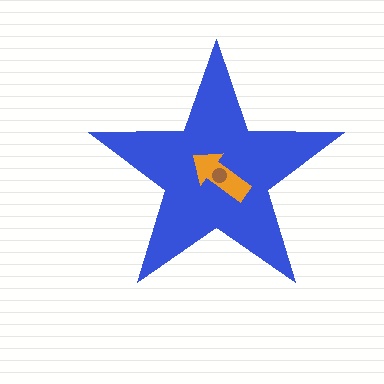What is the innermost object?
The brown circle.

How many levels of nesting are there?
3.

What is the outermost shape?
The blue star.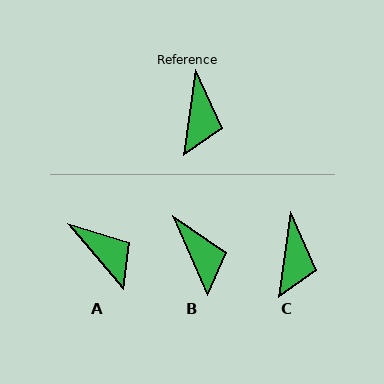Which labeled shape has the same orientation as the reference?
C.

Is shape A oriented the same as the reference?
No, it is off by about 48 degrees.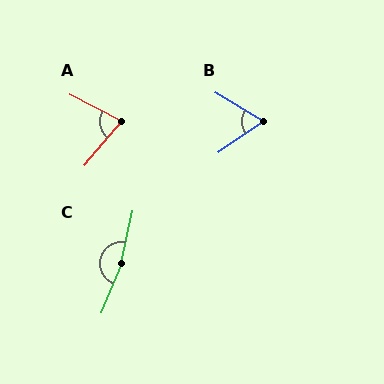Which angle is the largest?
C, at approximately 170 degrees.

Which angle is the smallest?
B, at approximately 65 degrees.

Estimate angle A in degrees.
Approximately 78 degrees.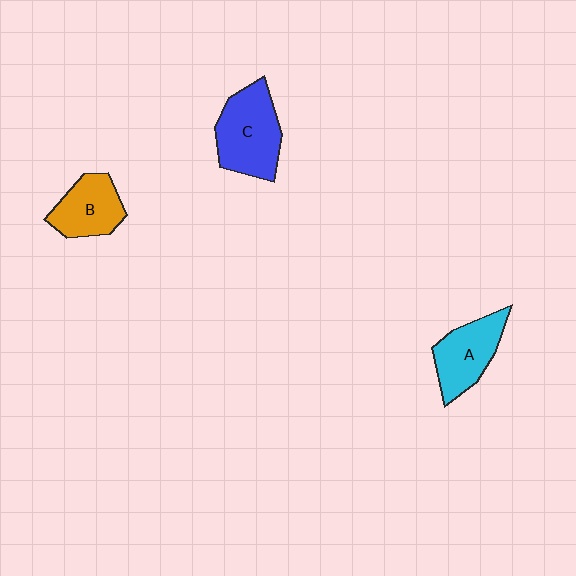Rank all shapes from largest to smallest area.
From largest to smallest: C (blue), A (cyan), B (orange).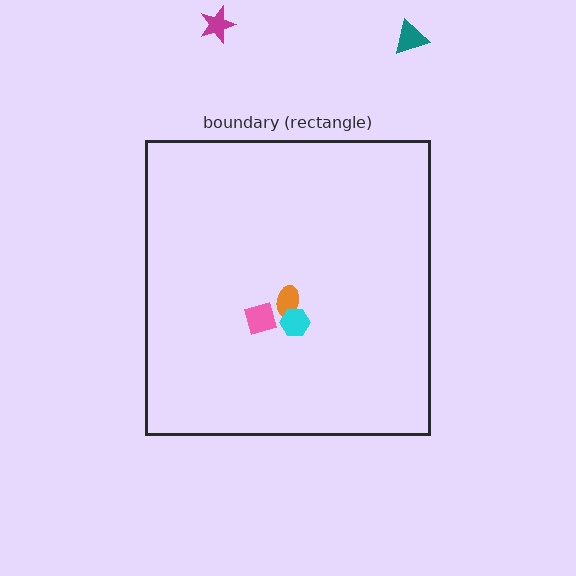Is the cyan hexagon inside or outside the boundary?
Inside.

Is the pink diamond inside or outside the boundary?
Inside.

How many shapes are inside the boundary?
3 inside, 2 outside.